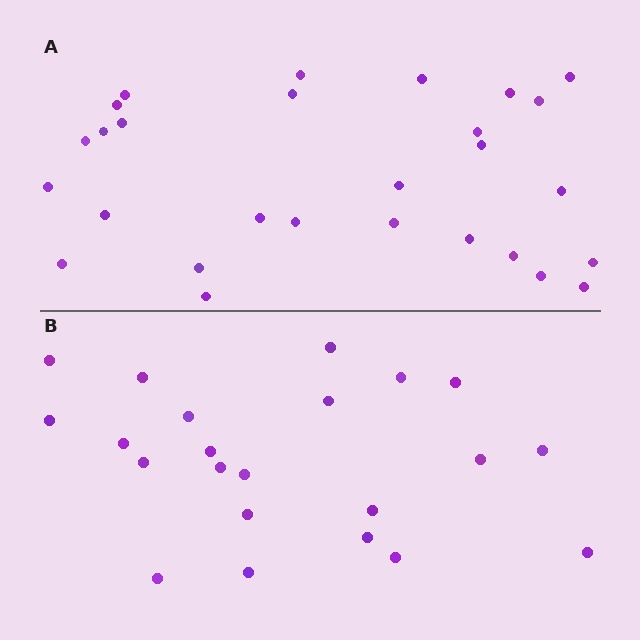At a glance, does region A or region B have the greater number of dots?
Region A (the top region) has more dots.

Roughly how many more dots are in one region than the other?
Region A has about 6 more dots than region B.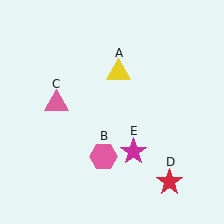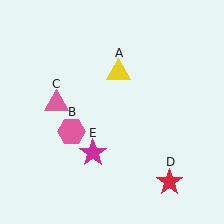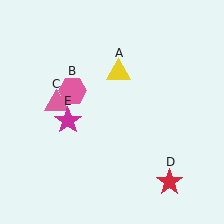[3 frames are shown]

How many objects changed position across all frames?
2 objects changed position: pink hexagon (object B), magenta star (object E).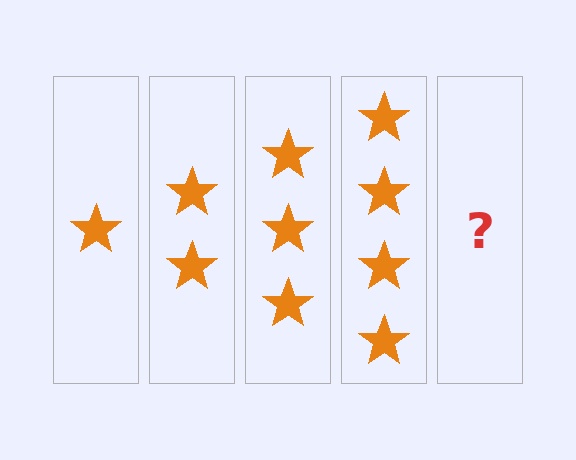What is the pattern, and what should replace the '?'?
The pattern is that each step adds one more star. The '?' should be 5 stars.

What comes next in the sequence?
The next element should be 5 stars.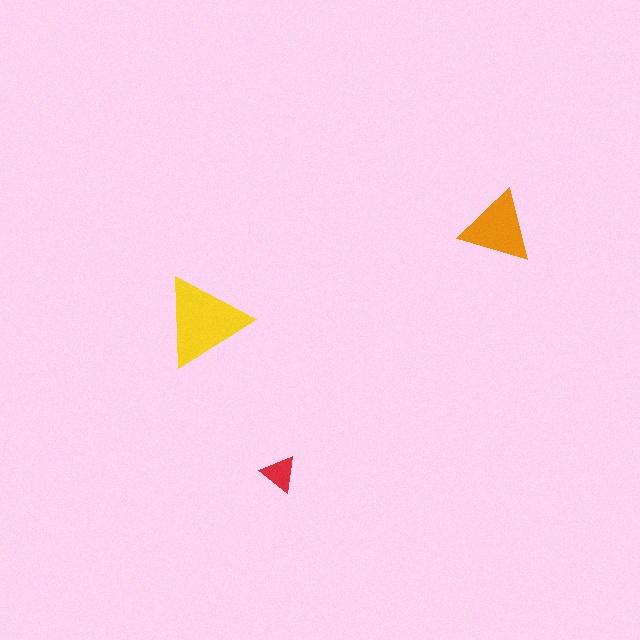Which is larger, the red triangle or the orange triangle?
The orange one.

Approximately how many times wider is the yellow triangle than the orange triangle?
About 1.5 times wider.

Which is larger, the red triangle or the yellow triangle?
The yellow one.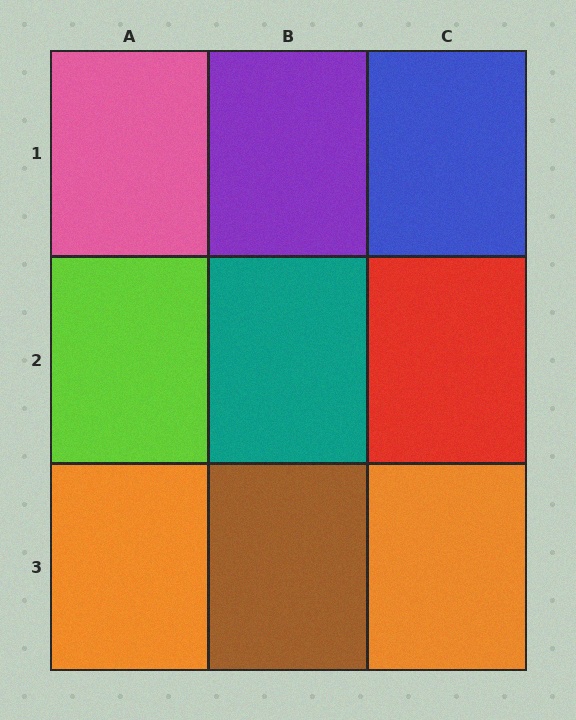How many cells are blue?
1 cell is blue.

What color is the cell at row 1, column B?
Purple.